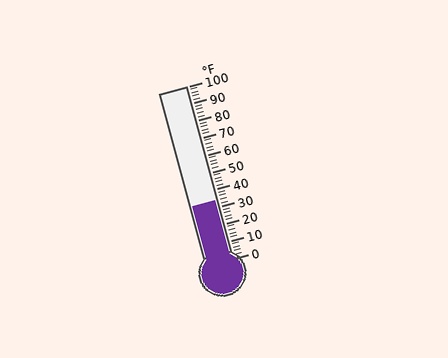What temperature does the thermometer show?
The thermometer shows approximately 34°F.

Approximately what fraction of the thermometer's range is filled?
The thermometer is filled to approximately 35% of its range.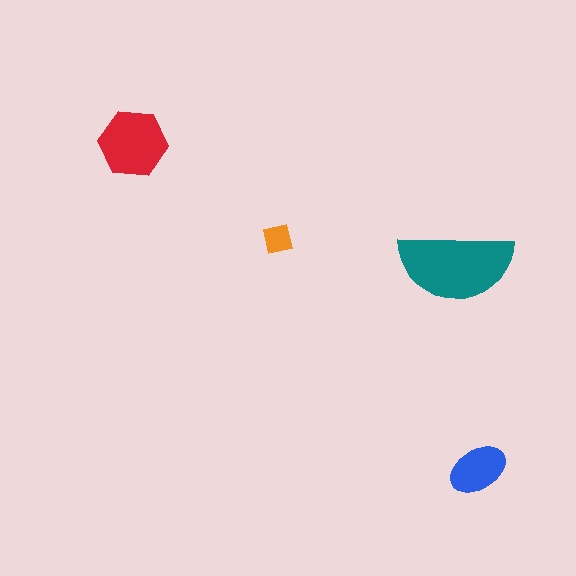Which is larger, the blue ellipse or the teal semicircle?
The teal semicircle.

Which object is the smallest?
The orange square.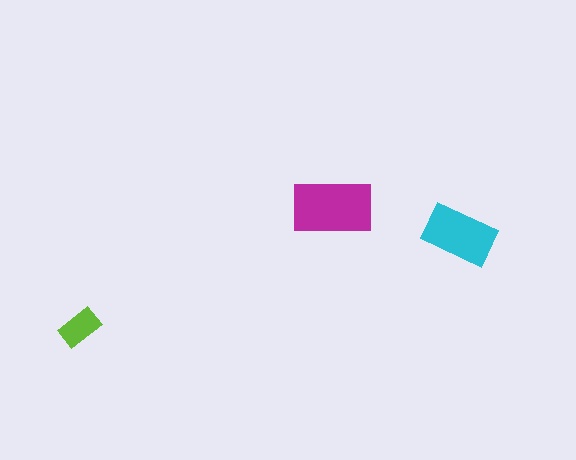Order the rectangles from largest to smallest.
the magenta one, the cyan one, the lime one.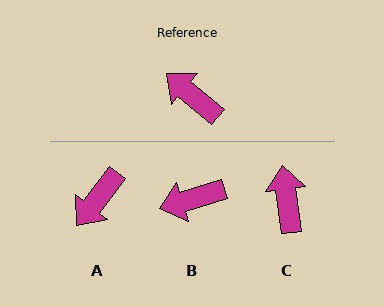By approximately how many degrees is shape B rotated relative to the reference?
Approximately 57 degrees counter-clockwise.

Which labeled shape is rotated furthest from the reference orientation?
A, about 92 degrees away.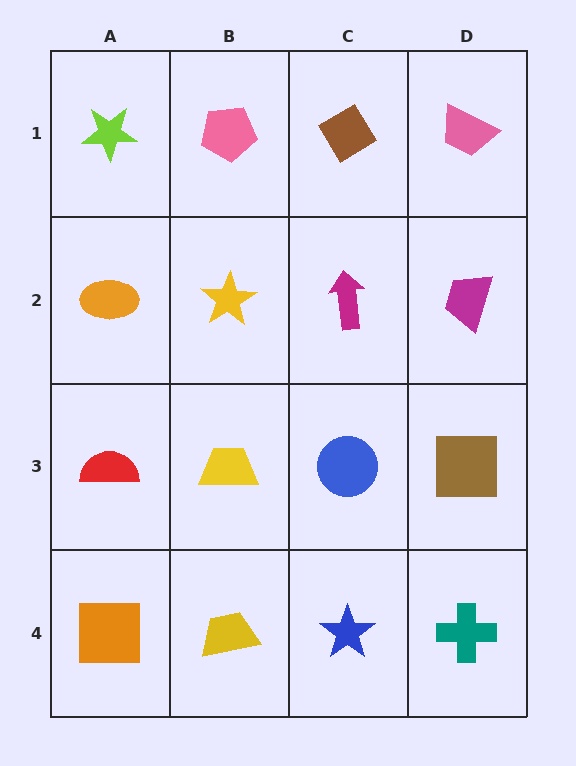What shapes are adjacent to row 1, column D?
A magenta trapezoid (row 2, column D), a brown diamond (row 1, column C).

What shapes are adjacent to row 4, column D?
A brown square (row 3, column D), a blue star (row 4, column C).